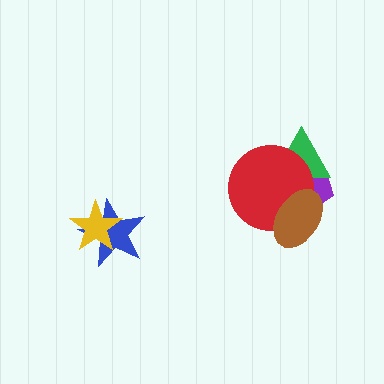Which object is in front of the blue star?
The yellow star is in front of the blue star.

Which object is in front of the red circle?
The brown ellipse is in front of the red circle.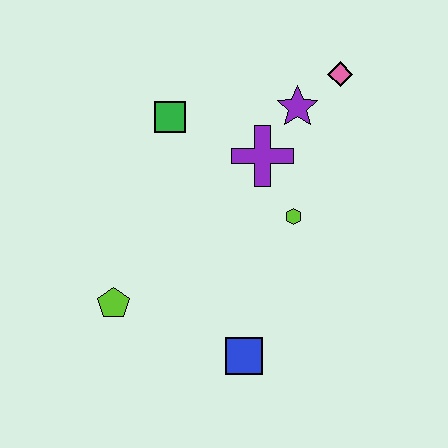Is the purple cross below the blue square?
No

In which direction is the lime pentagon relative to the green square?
The lime pentagon is below the green square.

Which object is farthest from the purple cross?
The lime pentagon is farthest from the purple cross.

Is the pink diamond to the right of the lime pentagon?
Yes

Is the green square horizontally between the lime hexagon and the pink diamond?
No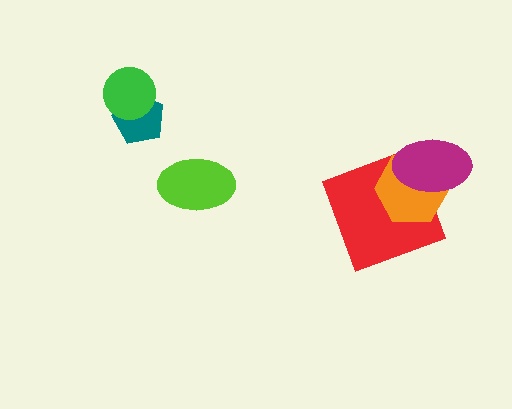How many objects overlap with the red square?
2 objects overlap with the red square.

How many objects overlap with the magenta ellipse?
2 objects overlap with the magenta ellipse.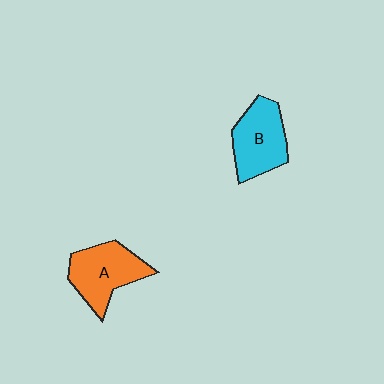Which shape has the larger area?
Shape A (orange).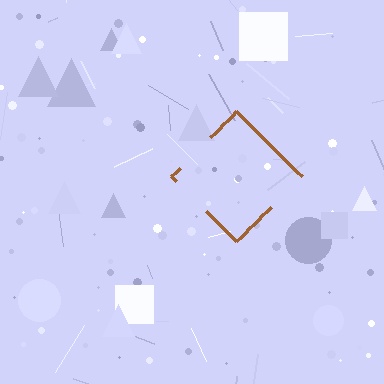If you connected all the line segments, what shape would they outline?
They would outline a diamond.